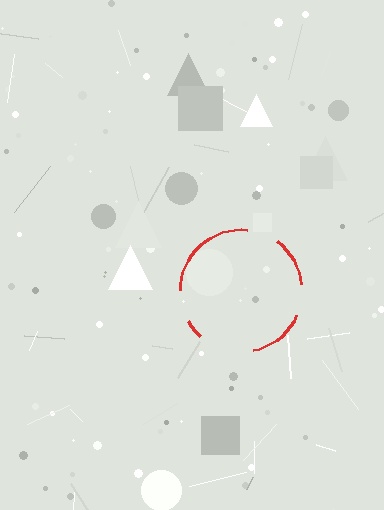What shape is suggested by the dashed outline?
The dashed outline suggests a circle.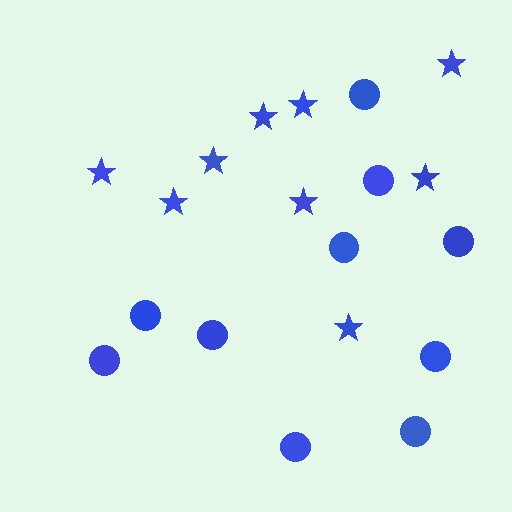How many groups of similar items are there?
There are 2 groups: one group of circles (10) and one group of stars (9).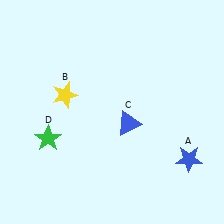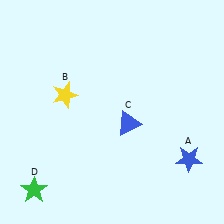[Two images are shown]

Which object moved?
The green star (D) moved down.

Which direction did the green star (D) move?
The green star (D) moved down.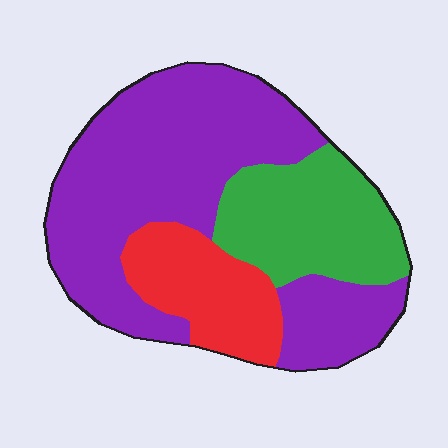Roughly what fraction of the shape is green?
Green takes up about one quarter (1/4) of the shape.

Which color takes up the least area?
Red, at roughly 20%.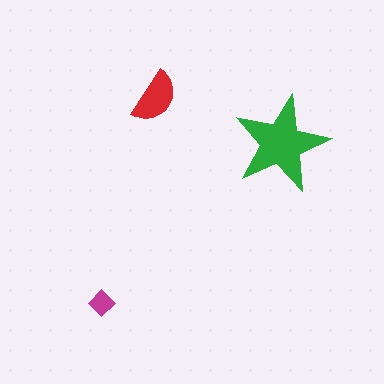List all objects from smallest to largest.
The magenta diamond, the red semicircle, the green star.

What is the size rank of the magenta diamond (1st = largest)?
3rd.